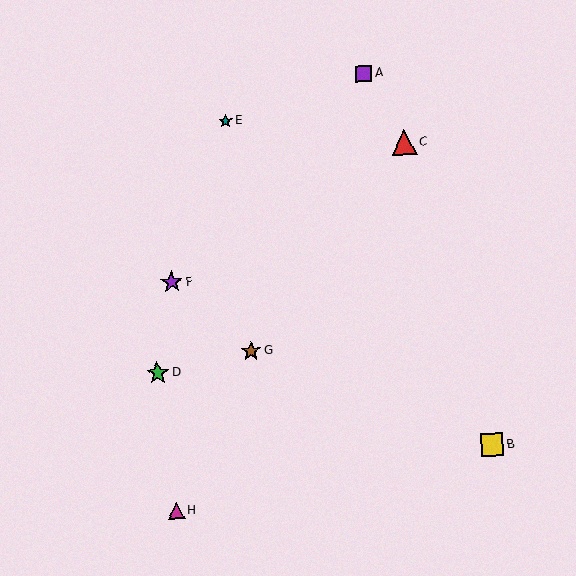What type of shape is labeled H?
Shape H is a magenta triangle.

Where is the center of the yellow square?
The center of the yellow square is at (492, 444).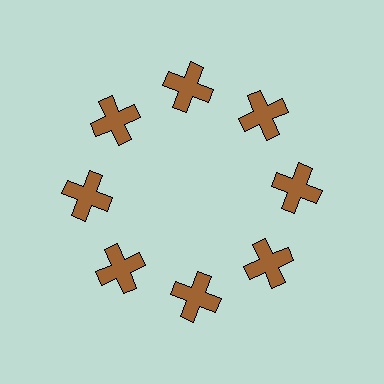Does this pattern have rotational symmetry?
Yes, this pattern has 8-fold rotational symmetry. It looks the same after rotating 45 degrees around the center.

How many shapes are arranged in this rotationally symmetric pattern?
There are 8 shapes, arranged in 8 groups of 1.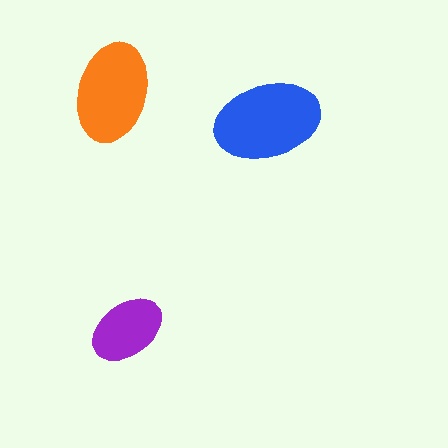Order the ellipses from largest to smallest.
the blue one, the orange one, the purple one.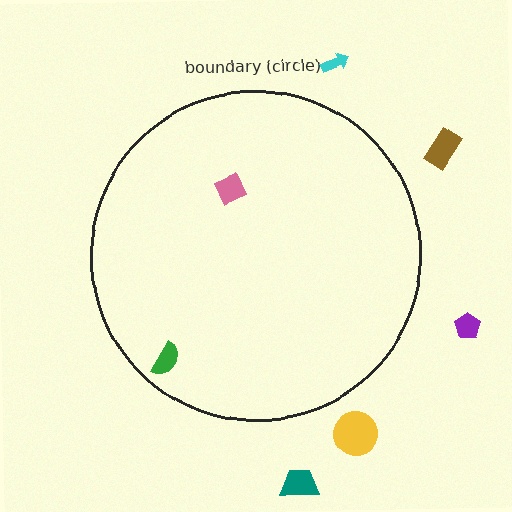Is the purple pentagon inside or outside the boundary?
Outside.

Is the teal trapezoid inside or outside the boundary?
Outside.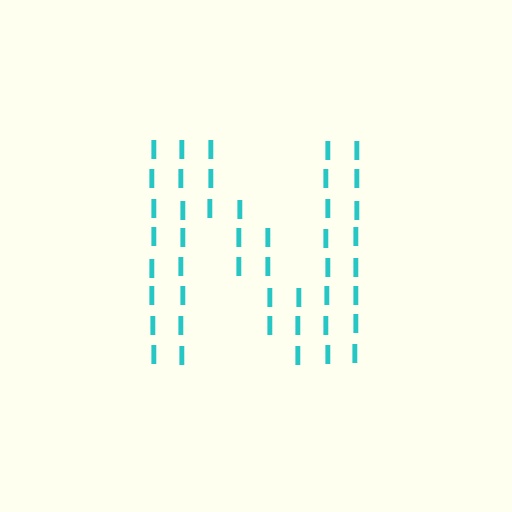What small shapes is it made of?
It is made of small letter I's.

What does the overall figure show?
The overall figure shows the letter N.